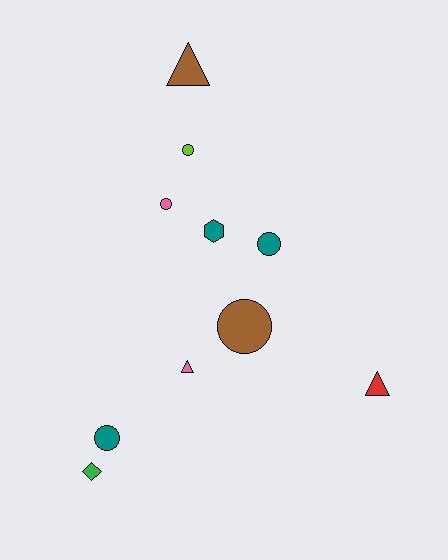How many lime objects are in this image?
There is 1 lime object.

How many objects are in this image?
There are 10 objects.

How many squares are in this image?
There are no squares.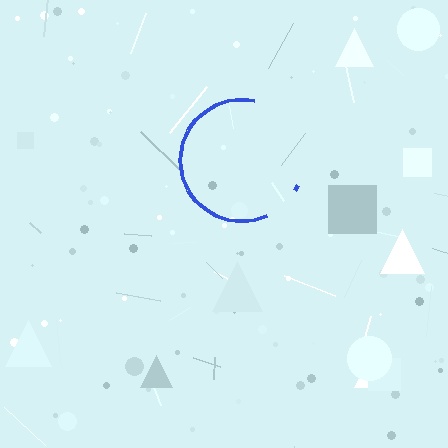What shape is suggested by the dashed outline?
The dashed outline suggests a circle.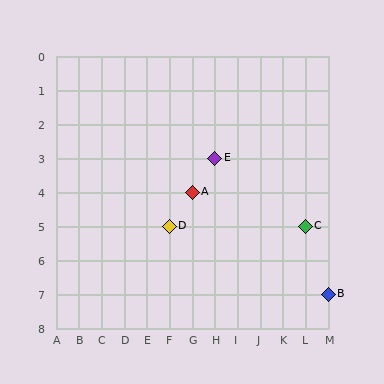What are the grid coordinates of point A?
Point A is at grid coordinates (G, 4).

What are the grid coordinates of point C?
Point C is at grid coordinates (L, 5).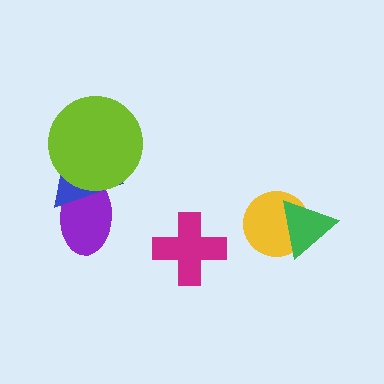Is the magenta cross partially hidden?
No, no other shape covers it.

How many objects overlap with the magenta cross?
0 objects overlap with the magenta cross.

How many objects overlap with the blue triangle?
2 objects overlap with the blue triangle.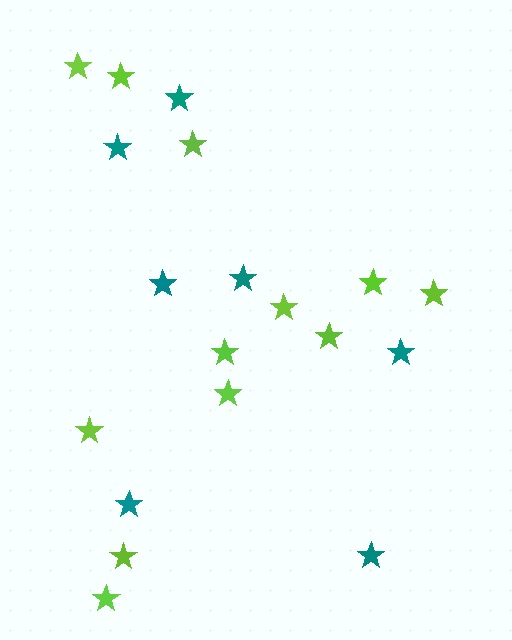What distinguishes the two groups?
There are 2 groups: one group of lime stars (12) and one group of teal stars (7).